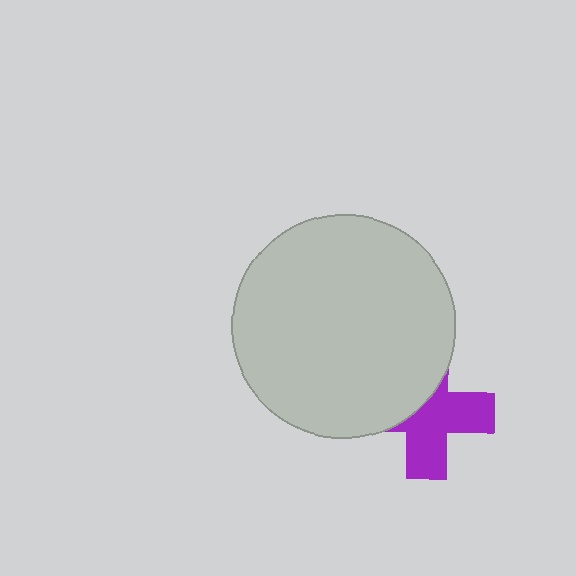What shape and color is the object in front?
The object in front is a light gray circle.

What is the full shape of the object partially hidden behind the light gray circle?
The partially hidden object is a purple cross.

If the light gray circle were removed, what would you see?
You would see the complete purple cross.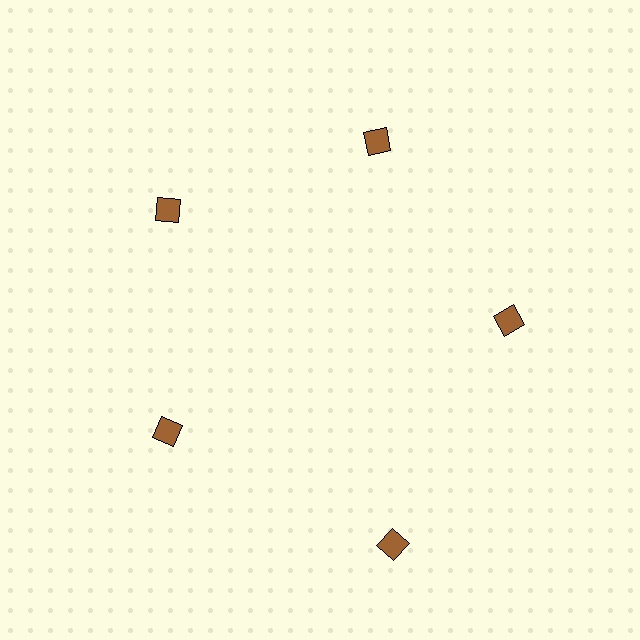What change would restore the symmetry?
The symmetry would be restored by moving it inward, back onto the ring so that all 5 squares sit at equal angles and equal distance from the center.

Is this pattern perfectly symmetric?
No. The 5 brown squares are arranged in a ring, but one element near the 5 o'clock position is pushed outward from the center, breaking the 5-fold rotational symmetry.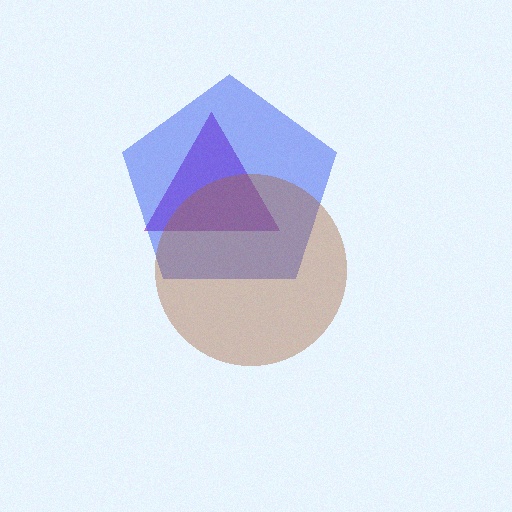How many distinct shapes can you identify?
There are 3 distinct shapes: a purple triangle, a blue pentagon, a brown circle.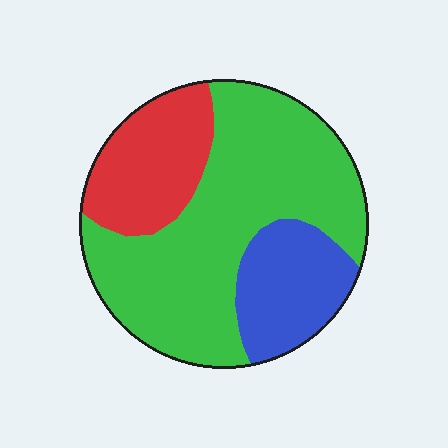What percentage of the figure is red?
Red covers roughly 20% of the figure.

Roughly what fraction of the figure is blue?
Blue takes up about one fifth (1/5) of the figure.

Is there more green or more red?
Green.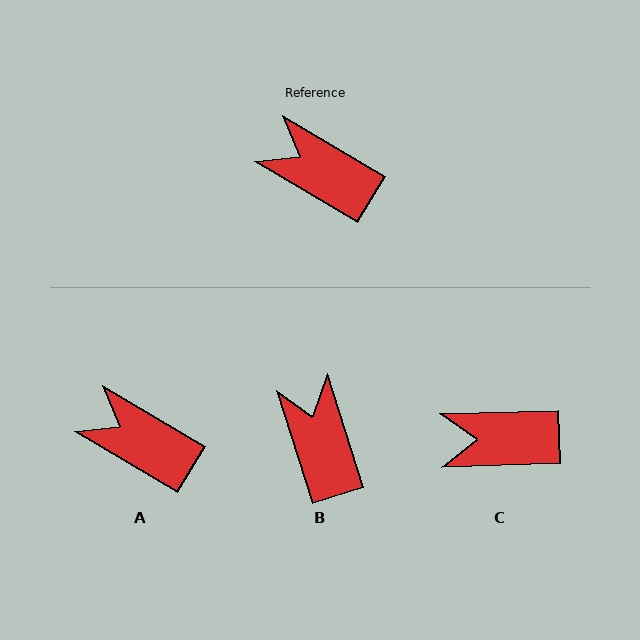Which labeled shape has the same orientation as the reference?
A.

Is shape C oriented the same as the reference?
No, it is off by about 32 degrees.